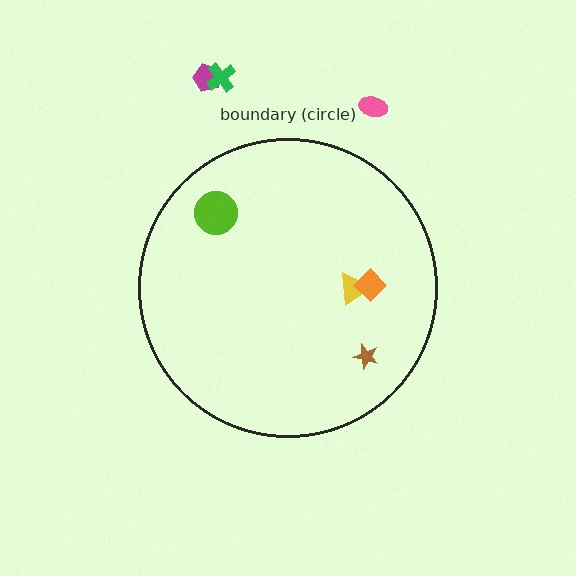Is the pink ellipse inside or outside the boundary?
Outside.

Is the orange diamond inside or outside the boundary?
Inside.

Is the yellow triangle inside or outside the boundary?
Inside.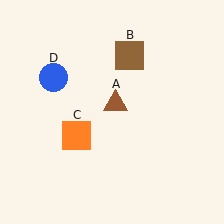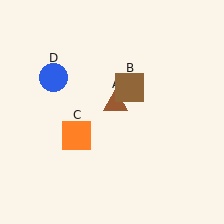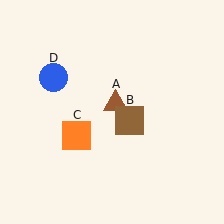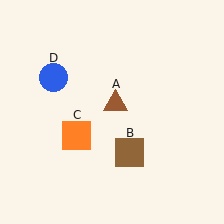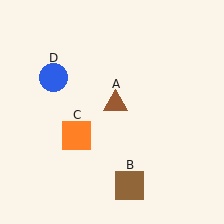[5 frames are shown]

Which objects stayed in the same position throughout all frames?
Brown triangle (object A) and orange square (object C) and blue circle (object D) remained stationary.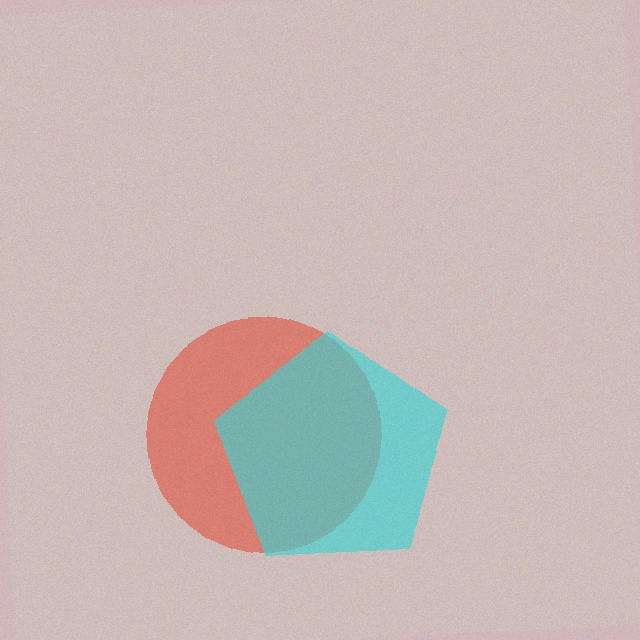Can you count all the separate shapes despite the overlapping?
Yes, there are 2 separate shapes.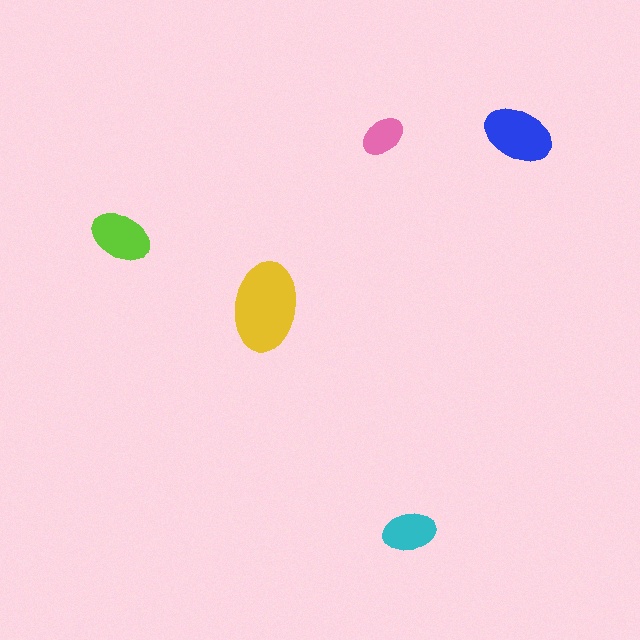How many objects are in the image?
There are 5 objects in the image.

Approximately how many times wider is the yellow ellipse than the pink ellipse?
About 2 times wider.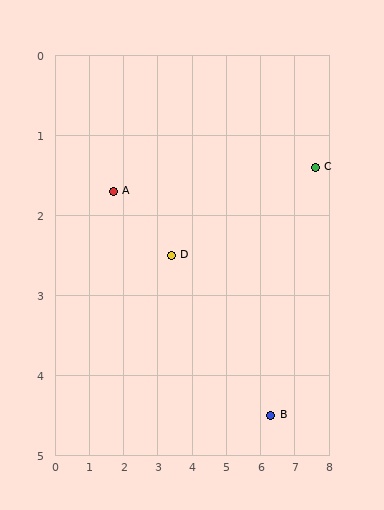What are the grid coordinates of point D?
Point D is at approximately (3.4, 2.5).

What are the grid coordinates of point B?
Point B is at approximately (6.3, 4.5).